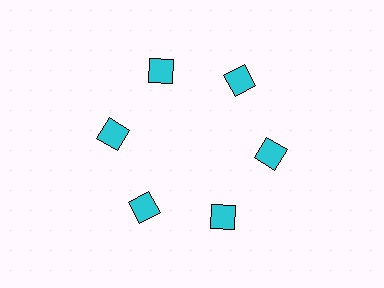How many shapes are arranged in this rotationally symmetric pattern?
There are 6 shapes, arranged in 6 groups of 1.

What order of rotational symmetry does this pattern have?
This pattern has 6-fold rotational symmetry.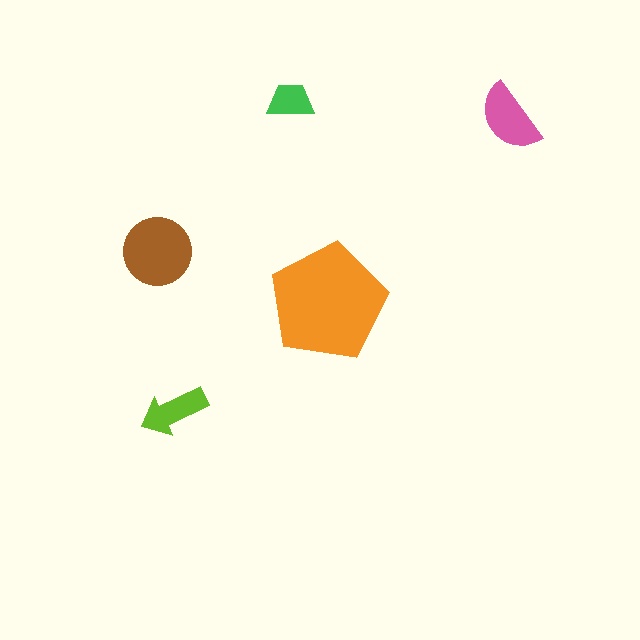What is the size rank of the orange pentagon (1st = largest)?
1st.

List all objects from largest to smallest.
The orange pentagon, the brown circle, the pink semicircle, the lime arrow, the green trapezoid.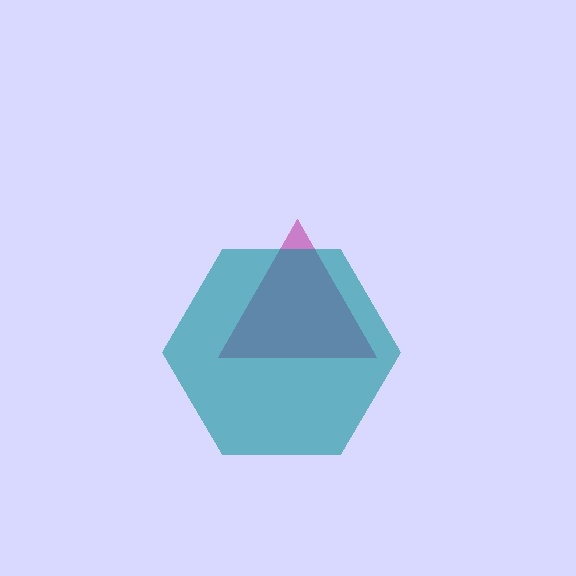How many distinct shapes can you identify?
There are 2 distinct shapes: a magenta triangle, a teal hexagon.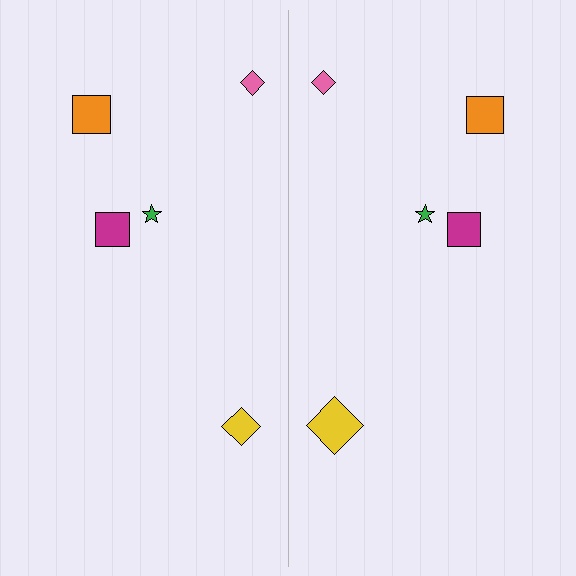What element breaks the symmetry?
The yellow diamond on the right side has a different size than its mirror counterpart.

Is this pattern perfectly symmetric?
No, the pattern is not perfectly symmetric. The yellow diamond on the right side has a different size than its mirror counterpart.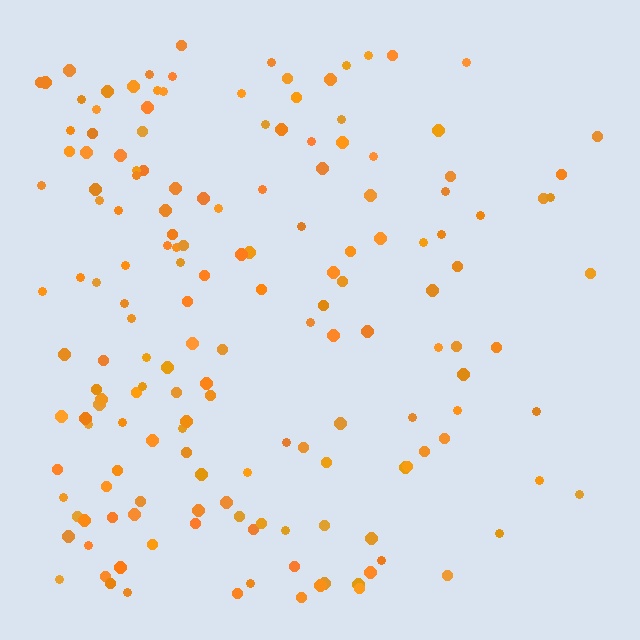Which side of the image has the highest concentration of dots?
The left.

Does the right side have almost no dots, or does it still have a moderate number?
Still a moderate number, just noticeably fewer than the left.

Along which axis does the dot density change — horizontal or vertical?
Horizontal.